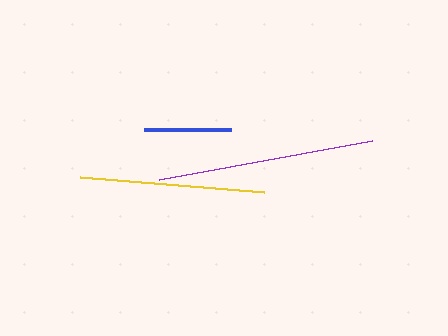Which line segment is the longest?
The purple line is the longest at approximately 217 pixels.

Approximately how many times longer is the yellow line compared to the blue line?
The yellow line is approximately 2.1 times the length of the blue line.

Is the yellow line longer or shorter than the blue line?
The yellow line is longer than the blue line.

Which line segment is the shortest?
The blue line is the shortest at approximately 87 pixels.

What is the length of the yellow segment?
The yellow segment is approximately 184 pixels long.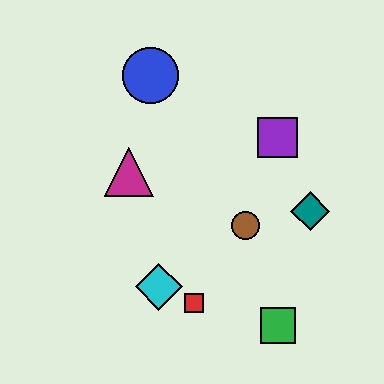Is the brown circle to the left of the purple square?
Yes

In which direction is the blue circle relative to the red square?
The blue circle is above the red square.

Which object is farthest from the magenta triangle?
The green square is farthest from the magenta triangle.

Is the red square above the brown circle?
No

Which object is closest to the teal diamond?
The brown circle is closest to the teal diamond.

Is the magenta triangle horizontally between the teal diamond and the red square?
No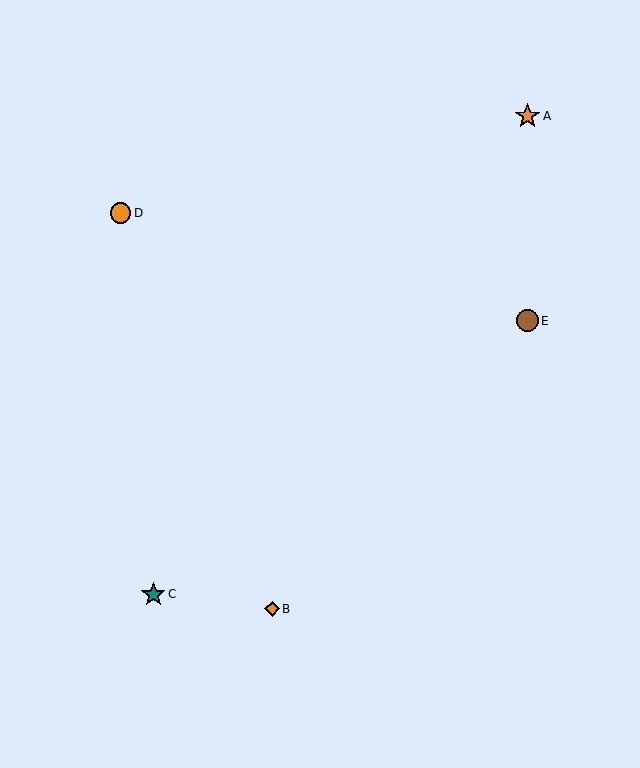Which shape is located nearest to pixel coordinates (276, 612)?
The orange diamond (labeled B) at (272, 609) is nearest to that location.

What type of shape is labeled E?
Shape E is a brown circle.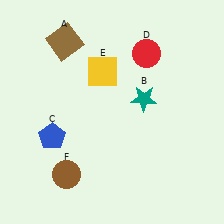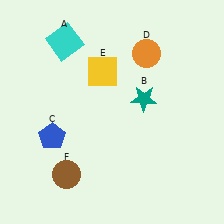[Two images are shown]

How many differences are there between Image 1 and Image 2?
There are 2 differences between the two images.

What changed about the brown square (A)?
In Image 1, A is brown. In Image 2, it changed to cyan.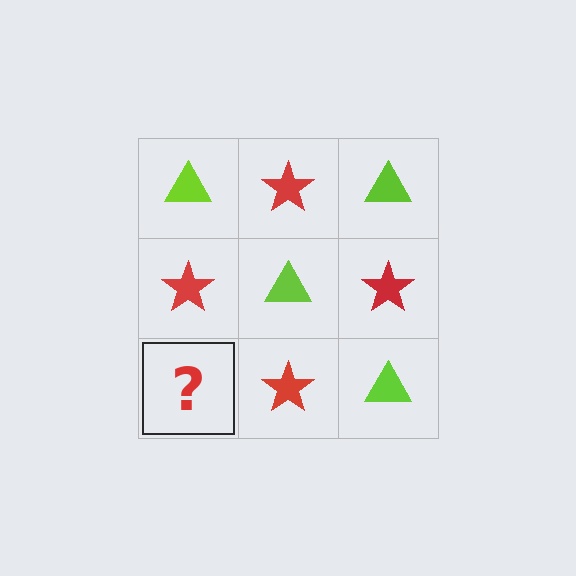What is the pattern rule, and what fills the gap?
The rule is that it alternates lime triangle and red star in a checkerboard pattern. The gap should be filled with a lime triangle.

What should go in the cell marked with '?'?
The missing cell should contain a lime triangle.